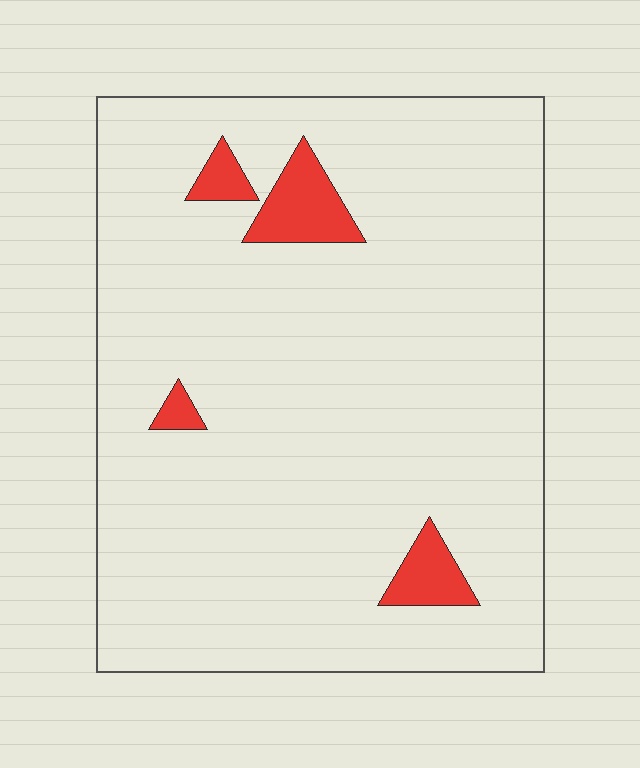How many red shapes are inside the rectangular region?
4.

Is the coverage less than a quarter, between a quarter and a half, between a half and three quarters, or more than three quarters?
Less than a quarter.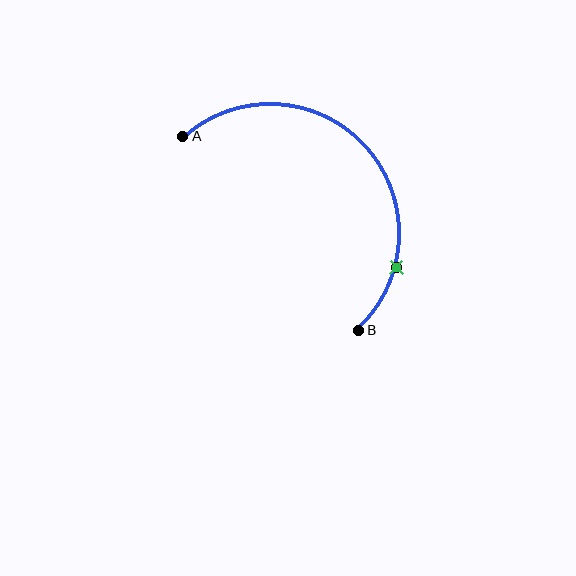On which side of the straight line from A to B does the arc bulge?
The arc bulges above and to the right of the straight line connecting A and B.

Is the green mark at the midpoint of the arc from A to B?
No. The green mark lies on the arc but is closer to endpoint B. The arc midpoint would be at the point on the curve equidistant along the arc from both A and B.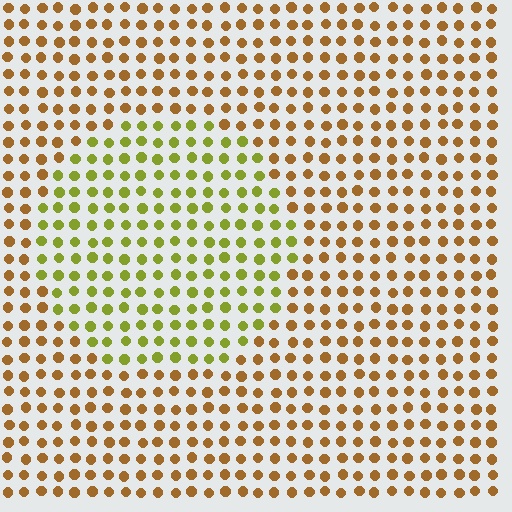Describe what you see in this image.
The image is filled with small brown elements in a uniform arrangement. A circle-shaped region is visible where the elements are tinted to a slightly different hue, forming a subtle color boundary.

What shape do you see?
I see a circle.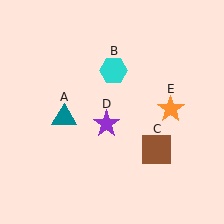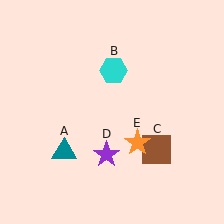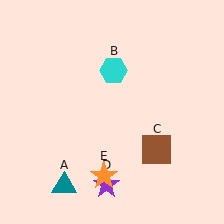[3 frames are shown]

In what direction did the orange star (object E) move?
The orange star (object E) moved down and to the left.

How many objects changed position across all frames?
3 objects changed position: teal triangle (object A), purple star (object D), orange star (object E).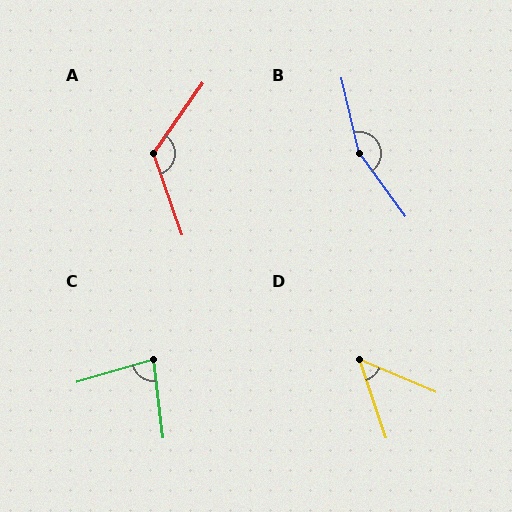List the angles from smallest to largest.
D (49°), C (81°), A (126°), B (157°).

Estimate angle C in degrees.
Approximately 81 degrees.